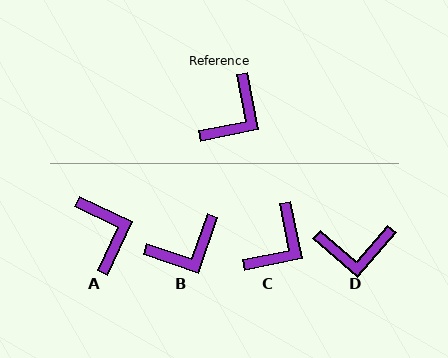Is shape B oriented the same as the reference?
No, it is off by about 30 degrees.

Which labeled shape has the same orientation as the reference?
C.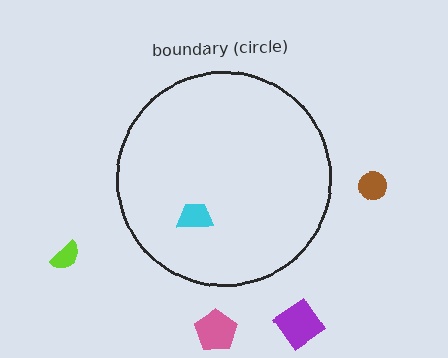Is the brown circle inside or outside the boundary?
Outside.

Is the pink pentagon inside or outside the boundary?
Outside.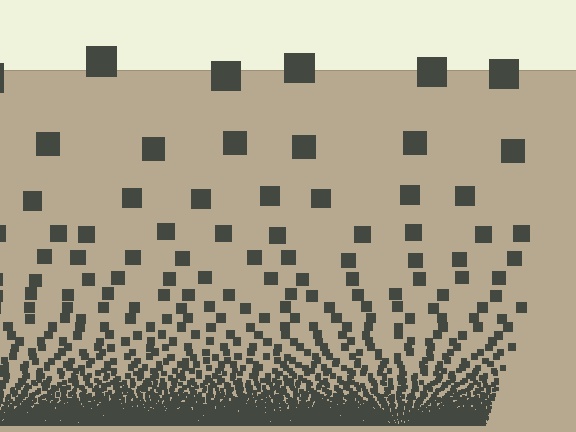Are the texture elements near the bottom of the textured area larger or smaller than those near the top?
Smaller. The gradient is inverted — elements near the bottom are smaller and denser.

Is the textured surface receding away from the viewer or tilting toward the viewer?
The surface appears to tilt toward the viewer. Texture elements get larger and sparser toward the top.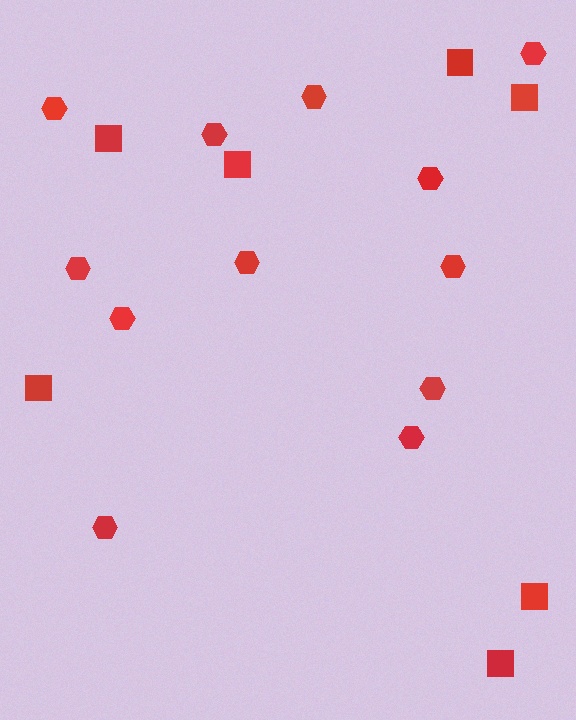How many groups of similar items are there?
There are 2 groups: one group of squares (7) and one group of hexagons (12).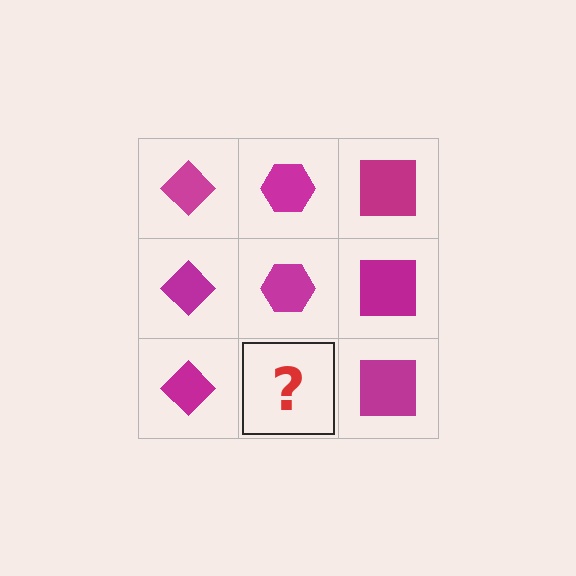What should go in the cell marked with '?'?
The missing cell should contain a magenta hexagon.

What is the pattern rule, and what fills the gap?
The rule is that each column has a consistent shape. The gap should be filled with a magenta hexagon.